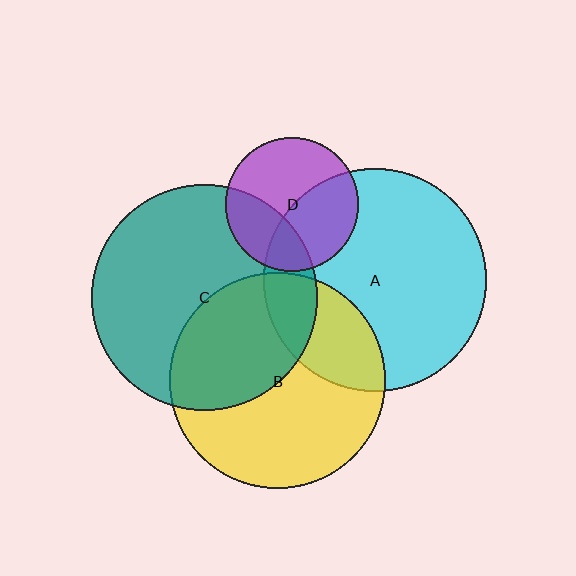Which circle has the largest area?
Circle C (teal).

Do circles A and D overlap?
Yes.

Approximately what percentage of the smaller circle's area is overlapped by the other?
Approximately 45%.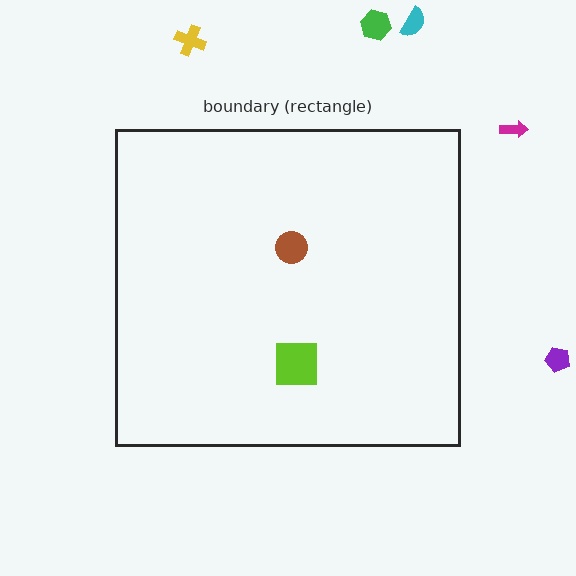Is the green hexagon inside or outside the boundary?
Outside.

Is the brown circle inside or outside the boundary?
Inside.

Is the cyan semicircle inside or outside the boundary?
Outside.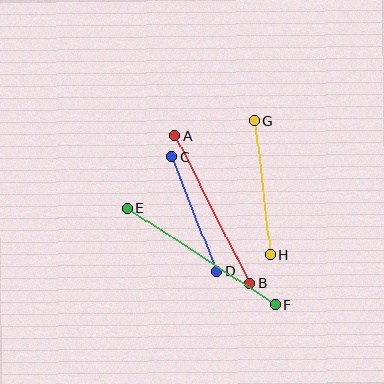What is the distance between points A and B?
The distance is approximately 165 pixels.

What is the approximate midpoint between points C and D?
The midpoint is at approximately (194, 214) pixels.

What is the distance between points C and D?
The distance is approximately 122 pixels.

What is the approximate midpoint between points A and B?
The midpoint is at approximately (213, 210) pixels.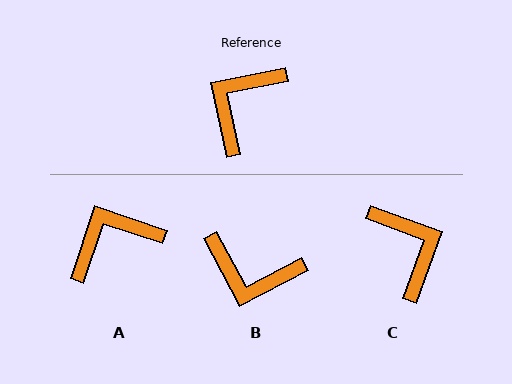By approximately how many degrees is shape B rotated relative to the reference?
Approximately 106 degrees counter-clockwise.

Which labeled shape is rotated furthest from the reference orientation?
C, about 122 degrees away.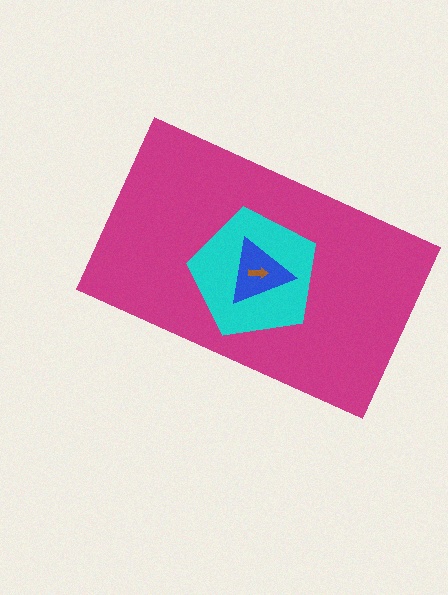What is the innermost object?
The brown arrow.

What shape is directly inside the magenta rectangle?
The cyan pentagon.